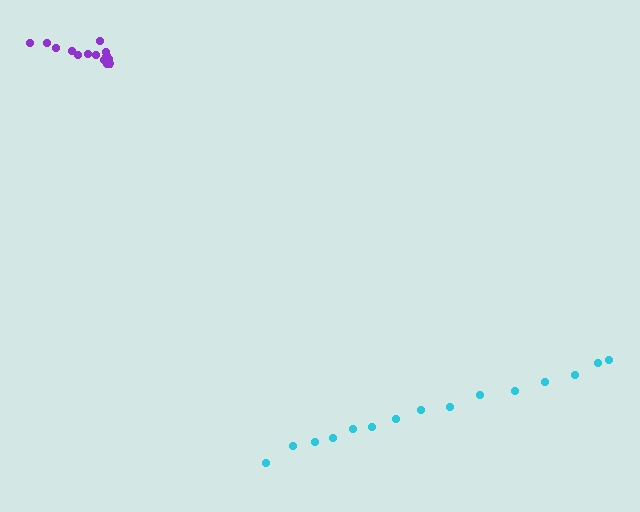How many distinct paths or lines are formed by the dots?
There are 2 distinct paths.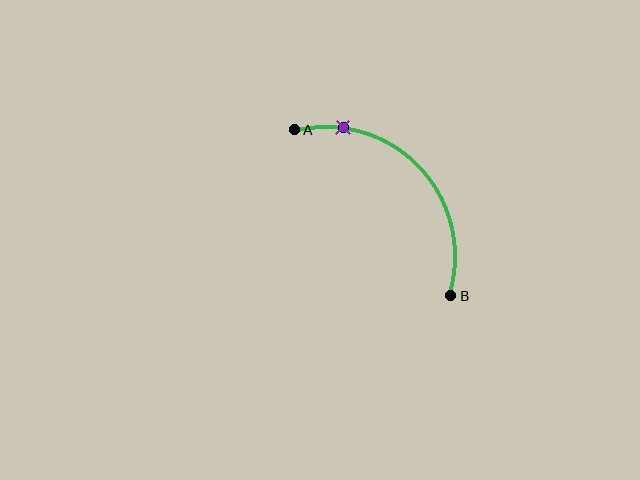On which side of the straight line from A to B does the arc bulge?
The arc bulges above and to the right of the straight line connecting A and B.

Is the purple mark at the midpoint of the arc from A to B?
No. The purple mark lies on the arc but is closer to endpoint A. The arc midpoint would be at the point on the curve equidistant along the arc from both A and B.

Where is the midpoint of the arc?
The arc midpoint is the point on the curve farthest from the straight line joining A and B. It sits above and to the right of that line.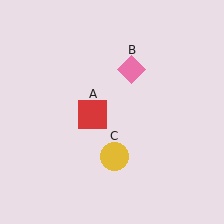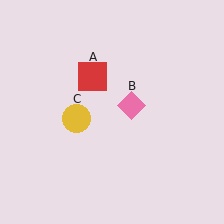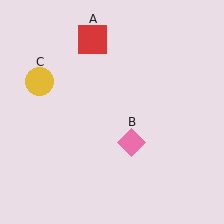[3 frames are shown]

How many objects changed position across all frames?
3 objects changed position: red square (object A), pink diamond (object B), yellow circle (object C).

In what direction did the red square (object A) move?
The red square (object A) moved up.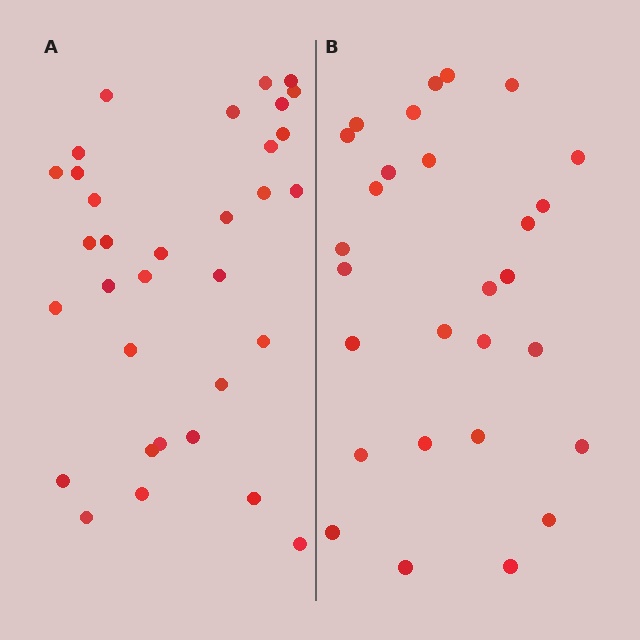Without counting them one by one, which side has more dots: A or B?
Region A (the left region) has more dots.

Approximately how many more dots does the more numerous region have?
Region A has about 5 more dots than region B.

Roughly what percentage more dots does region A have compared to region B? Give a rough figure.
About 20% more.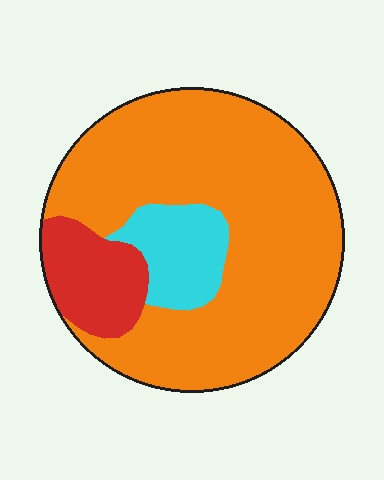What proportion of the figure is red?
Red takes up about one eighth (1/8) of the figure.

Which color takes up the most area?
Orange, at roughly 75%.